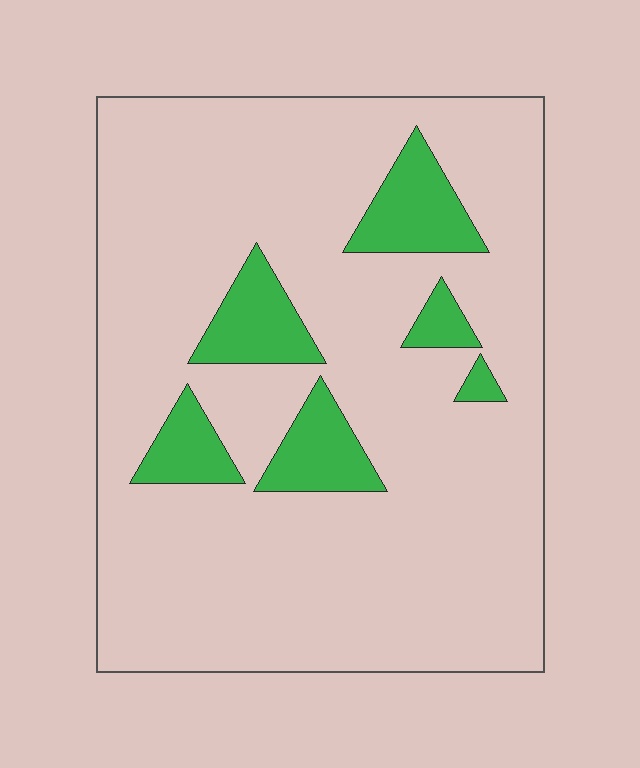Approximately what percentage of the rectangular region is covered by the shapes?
Approximately 15%.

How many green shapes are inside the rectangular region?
6.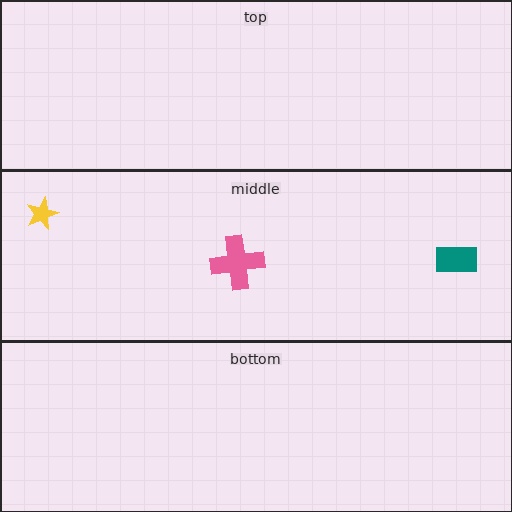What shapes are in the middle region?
The teal rectangle, the pink cross, the yellow star.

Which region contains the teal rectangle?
The middle region.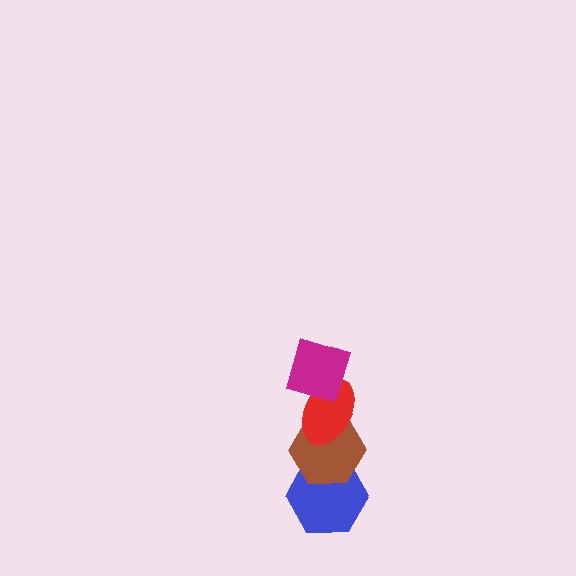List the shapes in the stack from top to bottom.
From top to bottom: the magenta diamond, the red ellipse, the brown hexagon, the blue hexagon.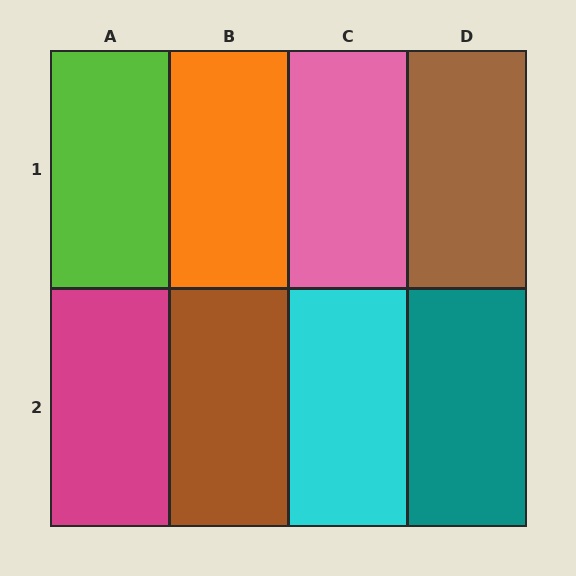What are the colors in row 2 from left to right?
Magenta, brown, cyan, teal.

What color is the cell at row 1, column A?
Lime.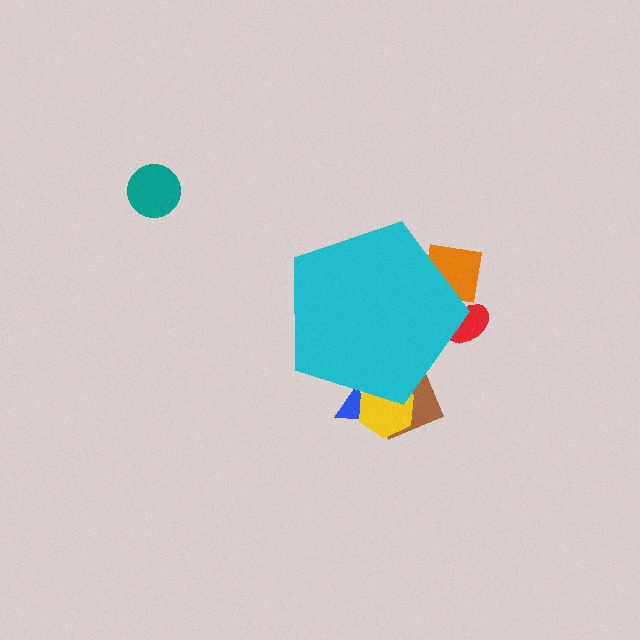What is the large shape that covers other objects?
A cyan pentagon.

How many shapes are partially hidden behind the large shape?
5 shapes are partially hidden.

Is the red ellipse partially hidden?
Yes, the red ellipse is partially hidden behind the cyan pentagon.